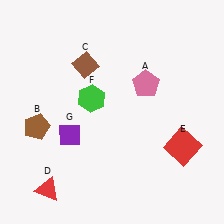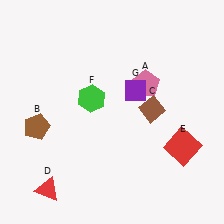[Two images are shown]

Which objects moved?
The objects that moved are: the brown diamond (C), the purple diamond (G).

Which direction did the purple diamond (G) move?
The purple diamond (G) moved right.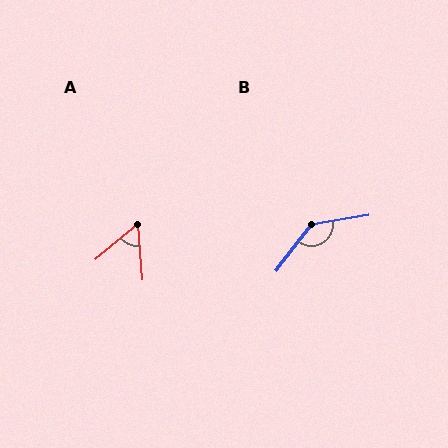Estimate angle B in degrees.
Approximately 137 degrees.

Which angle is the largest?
B, at approximately 137 degrees.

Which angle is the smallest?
A, at approximately 55 degrees.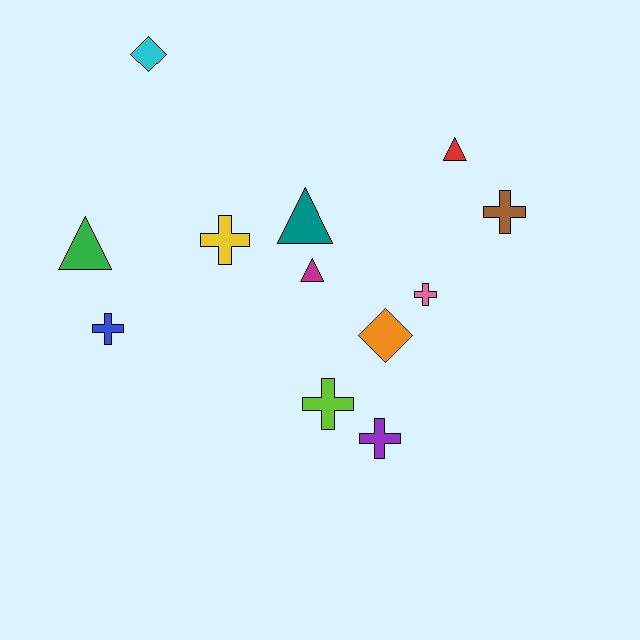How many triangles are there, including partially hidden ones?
There are 4 triangles.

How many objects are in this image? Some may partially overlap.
There are 12 objects.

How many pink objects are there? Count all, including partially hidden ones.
There is 1 pink object.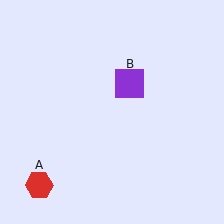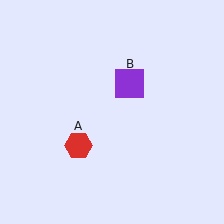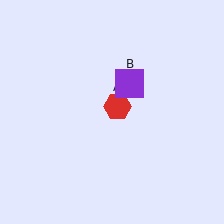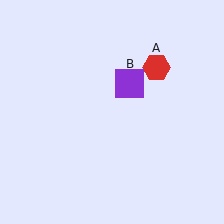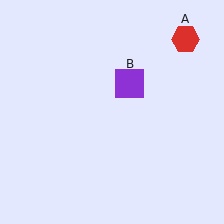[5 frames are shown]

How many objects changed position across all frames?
1 object changed position: red hexagon (object A).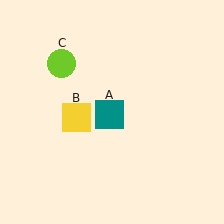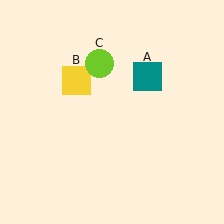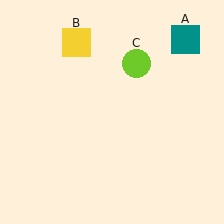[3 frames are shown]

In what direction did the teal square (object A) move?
The teal square (object A) moved up and to the right.